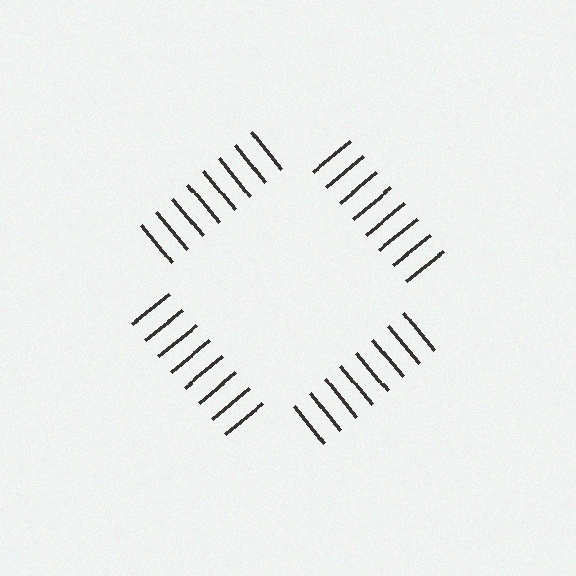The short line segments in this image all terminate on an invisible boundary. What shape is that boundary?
An illusory square — the line segments terminate on its edges but no continuous stroke is drawn.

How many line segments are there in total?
32 — 8 along each of the 4 edges.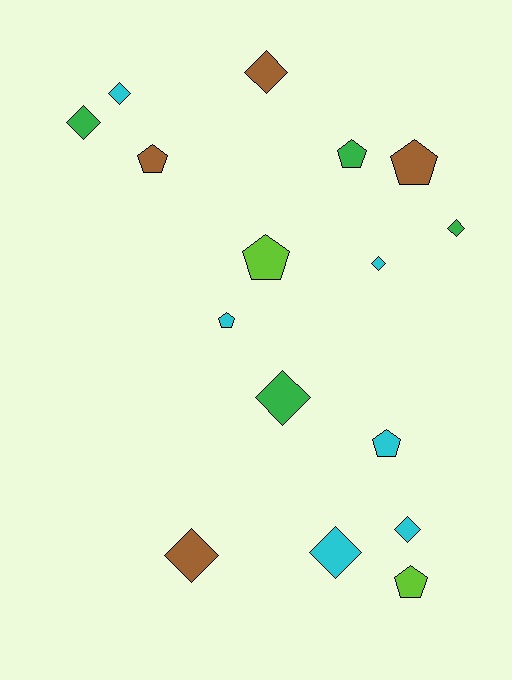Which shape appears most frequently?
Diamond, with 9 objects.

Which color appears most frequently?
Cyan, with 6 objects.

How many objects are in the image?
There are 16 objects.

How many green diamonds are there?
There are 3 green diamonds.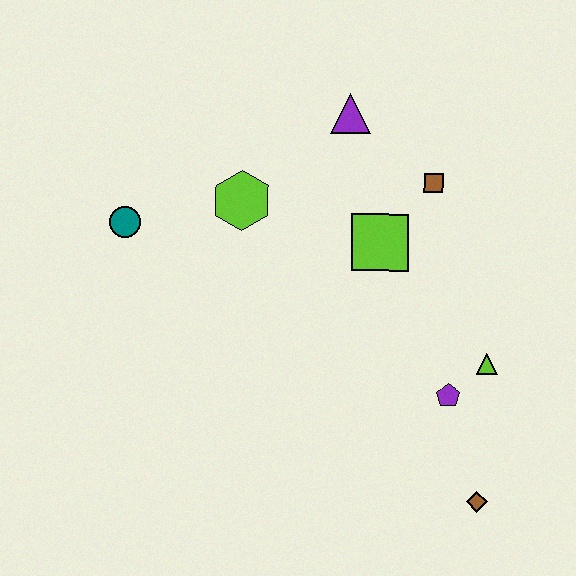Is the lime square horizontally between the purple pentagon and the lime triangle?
No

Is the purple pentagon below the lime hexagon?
Yes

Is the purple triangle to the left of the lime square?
Yes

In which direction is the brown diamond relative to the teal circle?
The brown diamond is to the right of the teal circle.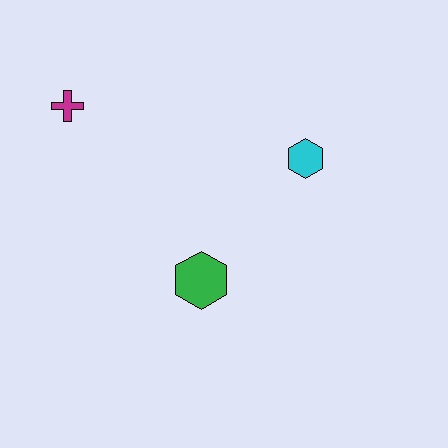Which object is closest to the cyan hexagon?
The green hexagon is closest to the cyan hexagon.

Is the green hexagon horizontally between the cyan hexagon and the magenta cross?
Yes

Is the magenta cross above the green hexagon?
Yes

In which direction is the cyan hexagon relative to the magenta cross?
The cyan hexagon is to the right of the magenta cross.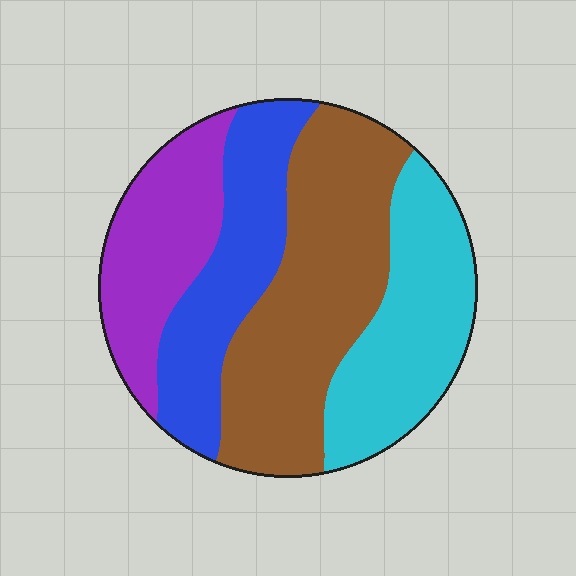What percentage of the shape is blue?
Blue covers roughly 20% of the shape.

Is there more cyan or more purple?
Cyan.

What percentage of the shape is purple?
Purple takes up about one fifth (1/5) of the shape.